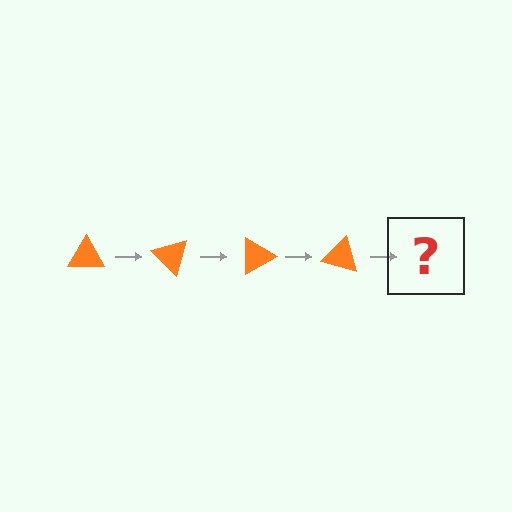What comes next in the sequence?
The next element should be an orange triangle rotated 180 degrees.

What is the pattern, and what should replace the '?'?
The pattern is that the triangle rotates 45 degrees each step. The '?' should be an orange triangle rotated 180 degrees.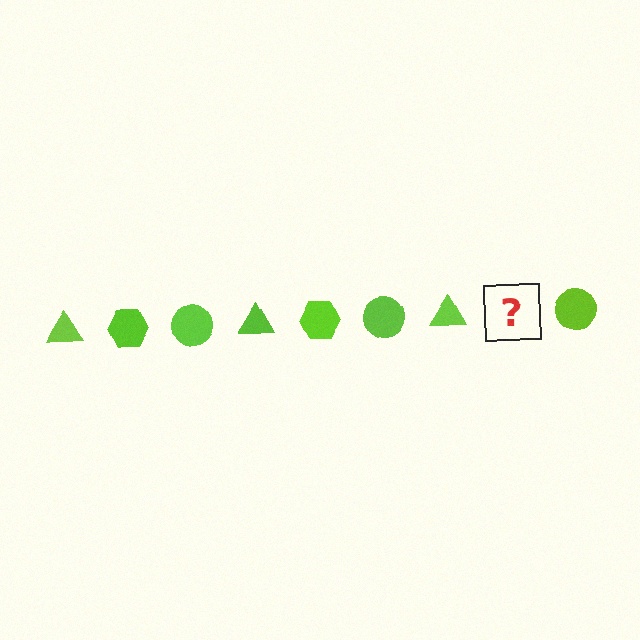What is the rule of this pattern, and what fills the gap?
The rule is that the pattern cycles through triangle, hexagon, circle shapes in lime. The gap should be filled with a lime hexagon.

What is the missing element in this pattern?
The missing element is a lime hexagon.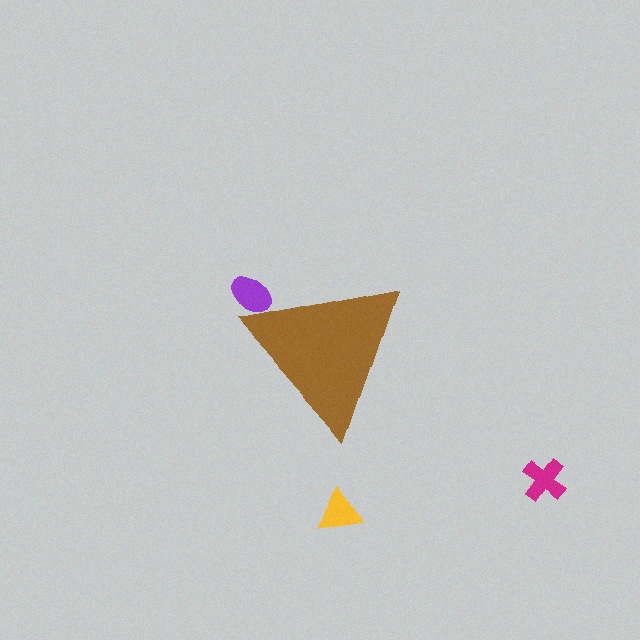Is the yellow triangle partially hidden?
No, the yellow triangle is fully visible.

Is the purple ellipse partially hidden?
Yes, the purple ellipse is partially hidden behind the brown triangle.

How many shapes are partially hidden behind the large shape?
1 shape is partially hidden.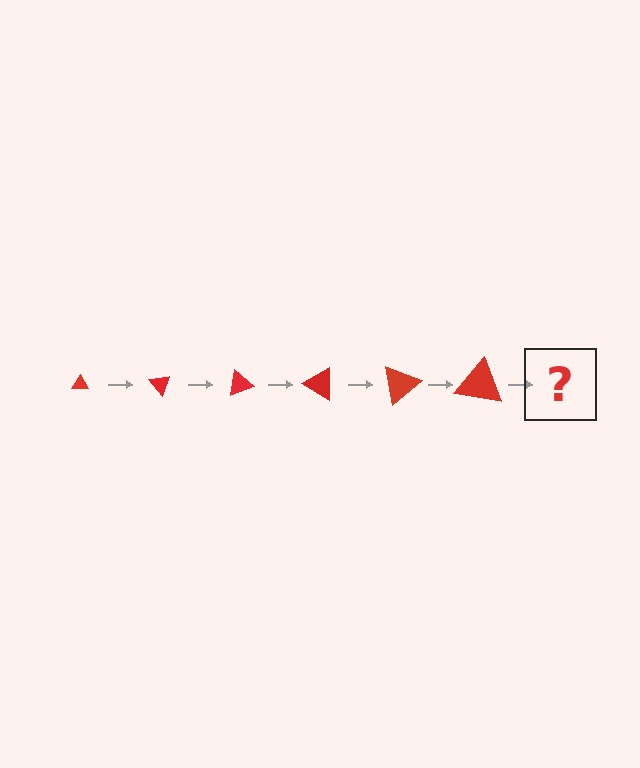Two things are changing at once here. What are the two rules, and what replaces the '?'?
The two rules are that the triangle grows larger each step and it rotates 50 degrees each step. The '?' should be a triangle, larger than the previous one and rotated 300 degrees from the start.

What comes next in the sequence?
The next element should be a triangle, larger than the previous one and rotated 300 degrees from the start.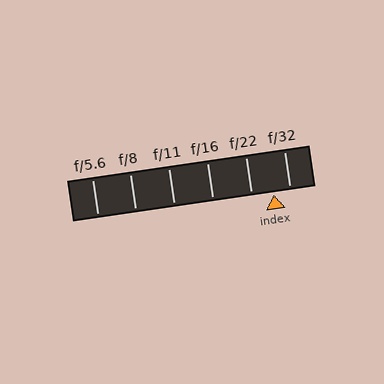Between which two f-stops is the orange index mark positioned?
The index mark is between f/22 and f/32.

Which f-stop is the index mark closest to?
The index mark is closest to f/32.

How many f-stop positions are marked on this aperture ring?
There are 6 f-stop positions marked.